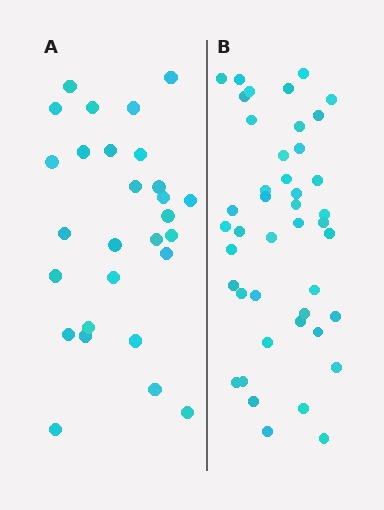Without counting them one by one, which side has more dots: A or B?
Region B (the right region) has more dots.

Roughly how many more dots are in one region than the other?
Region B has approximately 15 more dots than region A.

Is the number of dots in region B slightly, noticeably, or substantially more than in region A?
Region B has substantially more. The ratio is roughly 1.5 to 1.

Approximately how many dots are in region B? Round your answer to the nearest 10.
About 40 dots. (The exact count is 43, which rounds to 40.)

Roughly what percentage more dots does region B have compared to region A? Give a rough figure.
About 55% more.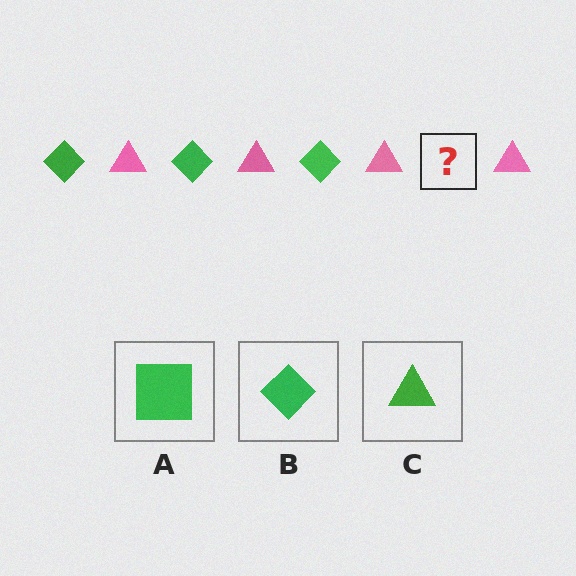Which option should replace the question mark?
Option B.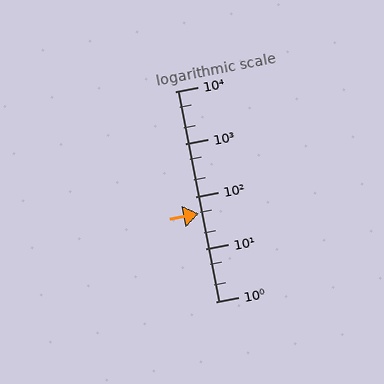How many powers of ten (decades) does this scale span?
The scale spans 4 decades, from 1 to 10000.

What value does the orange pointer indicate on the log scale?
The pointer indicates approximately 48.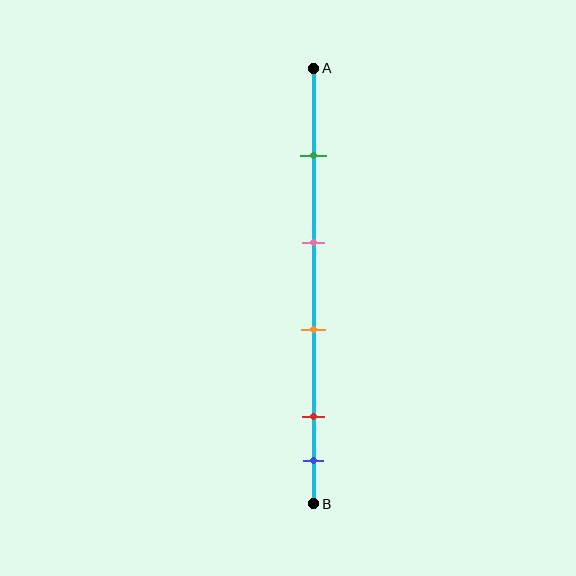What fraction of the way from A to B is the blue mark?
The blue mark is approximately 90% (0.9) of the way from A to B.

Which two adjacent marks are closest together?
The red and blue marks are the closest adjacent pair.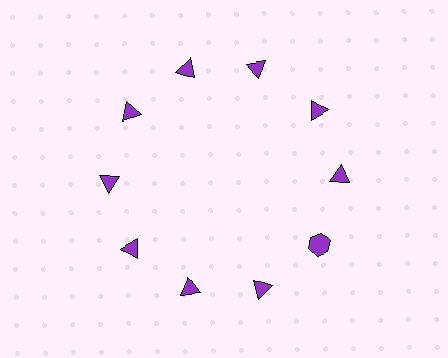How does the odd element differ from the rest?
It has a different shape: hexagon instead of triangle.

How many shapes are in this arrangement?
There are 10 shapes arranged in a ring pattern.